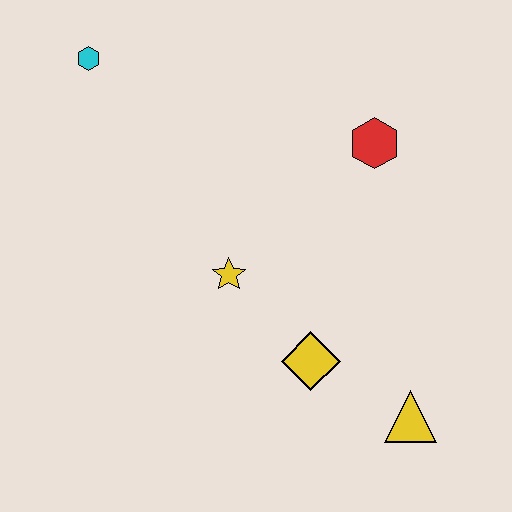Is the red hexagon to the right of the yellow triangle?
No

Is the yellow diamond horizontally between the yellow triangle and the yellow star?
Yes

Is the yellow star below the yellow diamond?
No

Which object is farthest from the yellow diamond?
The cyan hexagon is farthest from the yellow diamond.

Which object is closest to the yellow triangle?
The yellow diamond is closest to the yellow triangle.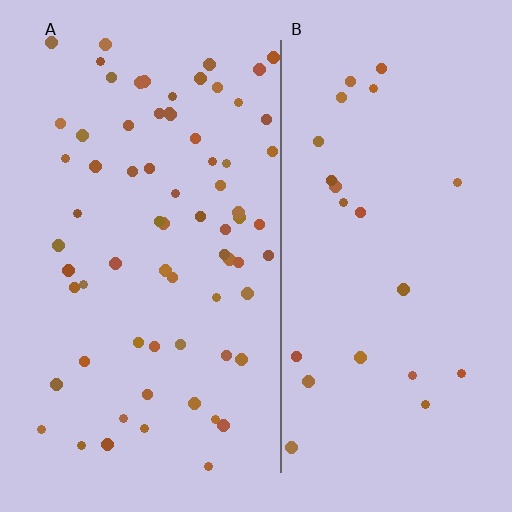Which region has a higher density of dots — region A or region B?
A (the left).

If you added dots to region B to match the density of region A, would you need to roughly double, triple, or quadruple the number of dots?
Approximately triple.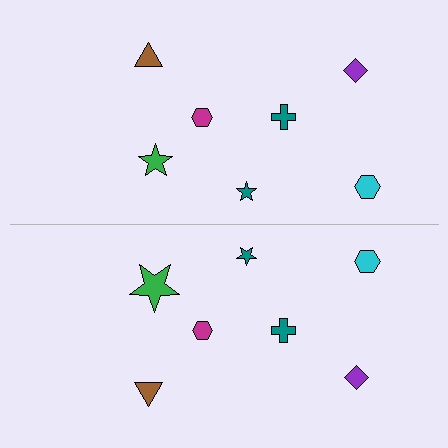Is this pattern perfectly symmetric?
No, the pattern is not perfectly symmetric. The green star on the bottom side has a different size than its mirror counterpart.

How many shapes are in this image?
There are 14 shapes in this image.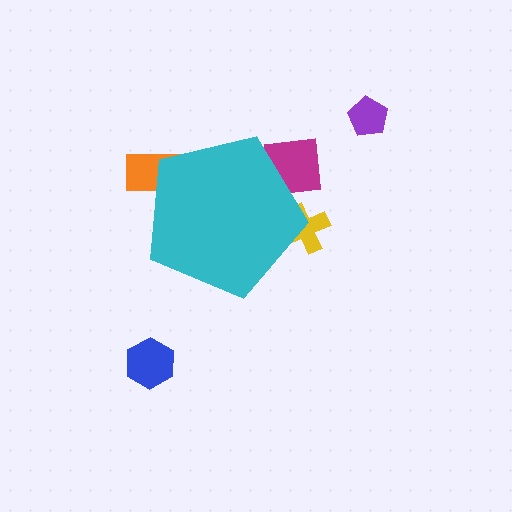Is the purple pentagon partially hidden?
No, the purple pentagon is fully visible.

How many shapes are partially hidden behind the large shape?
3 shapes are partially hidden.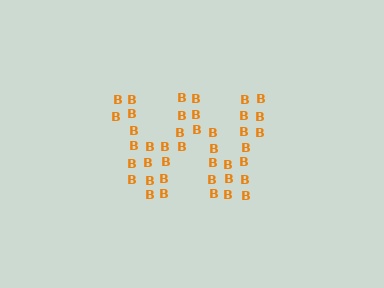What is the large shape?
The large shape is the letter W.